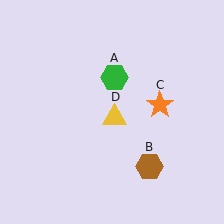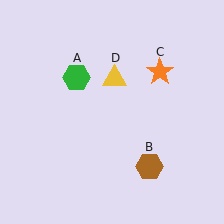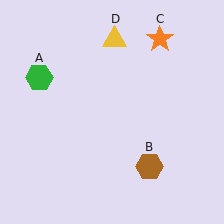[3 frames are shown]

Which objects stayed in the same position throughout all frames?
Brown hexagon (object B) remained stationary.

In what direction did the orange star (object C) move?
The orange star (object C) moved up.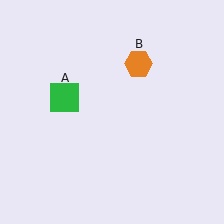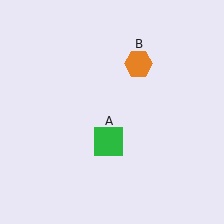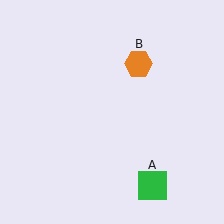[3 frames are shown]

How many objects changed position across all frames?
1 object changed position: green square (object A).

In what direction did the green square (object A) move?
The green square (object A) moved down and to the right.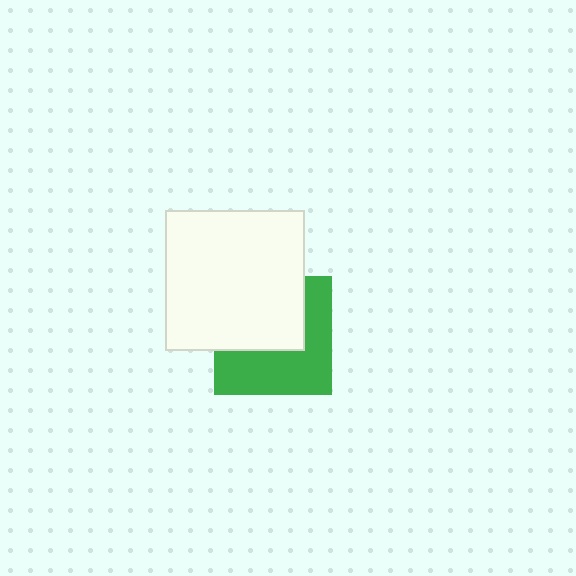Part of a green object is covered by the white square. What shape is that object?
It is a square.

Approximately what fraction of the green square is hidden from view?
Roughly 49% of the green square is hidden behind the white square.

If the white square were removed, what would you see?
You would see the complete green square.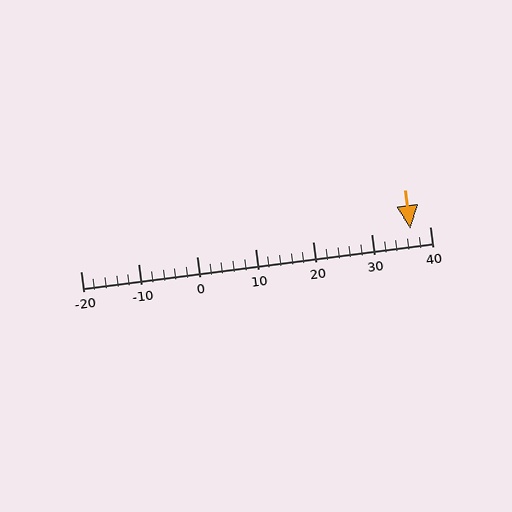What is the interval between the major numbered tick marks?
The major tick marks are spaced 10 units apart.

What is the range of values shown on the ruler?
The ruler shows values from -20 to 40.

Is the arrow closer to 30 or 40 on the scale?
The arrow is closer to 40.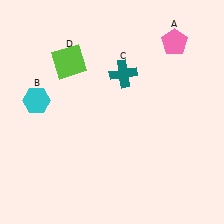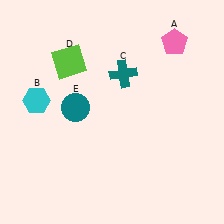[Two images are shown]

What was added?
A teal circle (E) was added in Image 2.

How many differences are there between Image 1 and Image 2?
There is 1 difference between the two images.